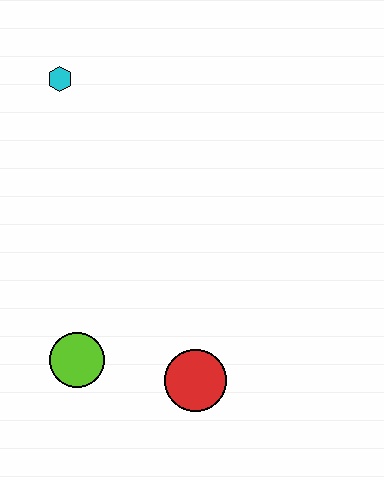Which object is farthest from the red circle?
The cyan hexagon is farthest from the red circle.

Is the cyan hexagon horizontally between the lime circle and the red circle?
No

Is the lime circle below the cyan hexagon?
Yes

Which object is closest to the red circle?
The lime circle is closest to the red circle.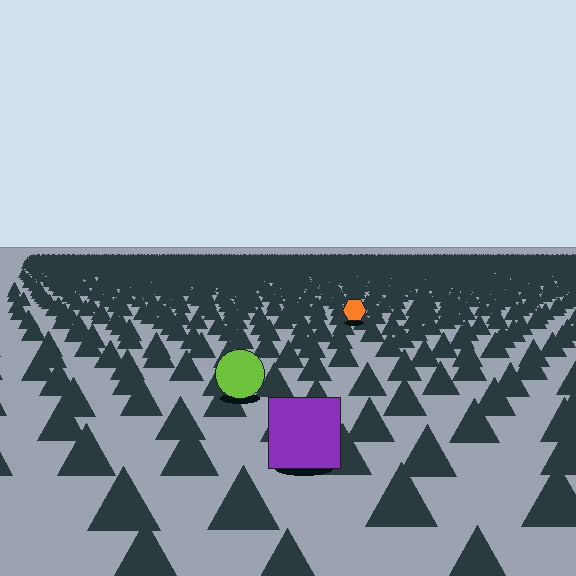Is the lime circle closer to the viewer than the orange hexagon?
Yes. The lime circle is closer — you can tell from the texture gradient: the ground texture is coarser near it.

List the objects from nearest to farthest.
From nearest to farthest: the purple square, the lime circle, the orange hexagon.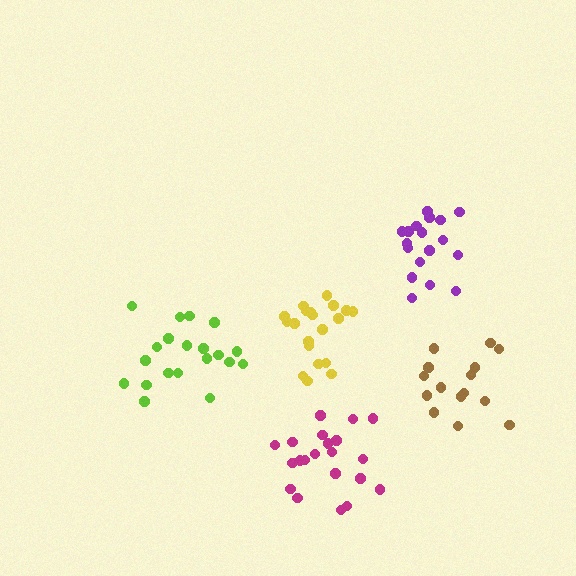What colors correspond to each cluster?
The clusters are colored: lime, magenta, purple, brown, yellow.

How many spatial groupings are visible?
There are 5 spatial groupings.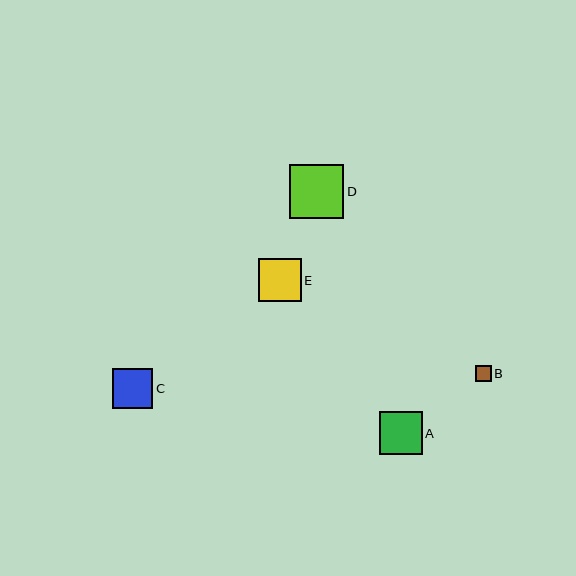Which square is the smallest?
Square B is the smallest with a size of approximately 16 pixels.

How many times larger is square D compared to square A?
Square D is approximately 1.3 times the size of square A.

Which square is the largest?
Square D is the largest with a size of approximately 54 pixels.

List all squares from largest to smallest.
From largest to smallest: D, E, A, C, B.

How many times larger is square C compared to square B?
Square C is approximately 2.5 times the size of square B.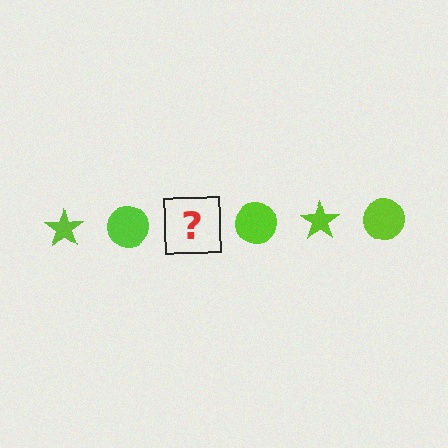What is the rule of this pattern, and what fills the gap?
The rule is that the pattern cycles through star, circle shapes in lime. The gap should be filled with a lime star.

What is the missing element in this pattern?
The missing element is a lime star.